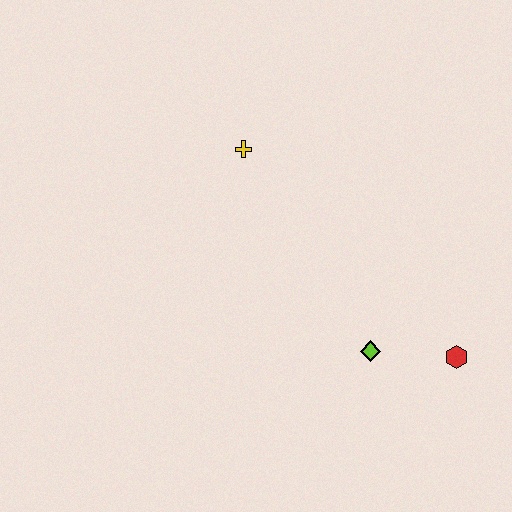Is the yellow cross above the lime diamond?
Yes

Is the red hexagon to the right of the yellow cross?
Yes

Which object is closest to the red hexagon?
The lime diamond is closest to the red hexagon.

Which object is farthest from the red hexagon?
The yellow cross is farthest from the red hexagon.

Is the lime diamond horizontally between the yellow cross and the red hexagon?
Yes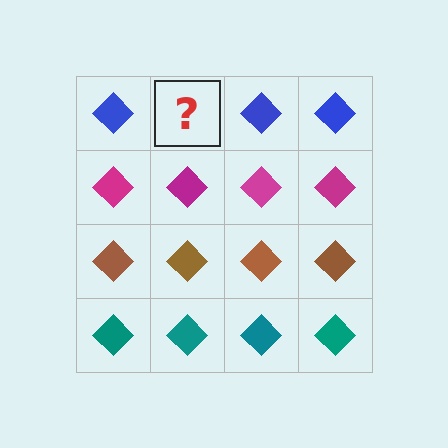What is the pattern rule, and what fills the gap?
The rule is that each row has a consistent color. The gap should be filled with a blue diamond.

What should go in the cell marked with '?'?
The missing cell should contain a blue diamond.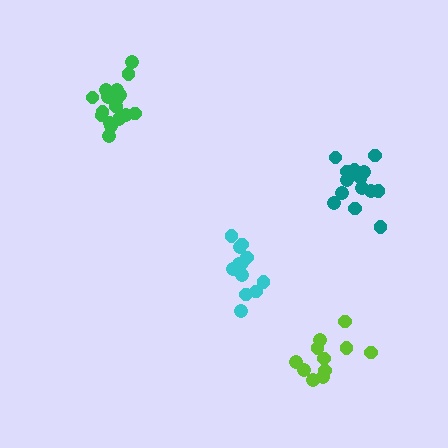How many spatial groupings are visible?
There are 4 spatial groupings.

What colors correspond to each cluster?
The clusters are colored: green, lime, teal, cyan.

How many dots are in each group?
Group 1: 17 dots, Group 2: 11 dots, Group 3: 15 dots, Group 4: 12 dots (55 total).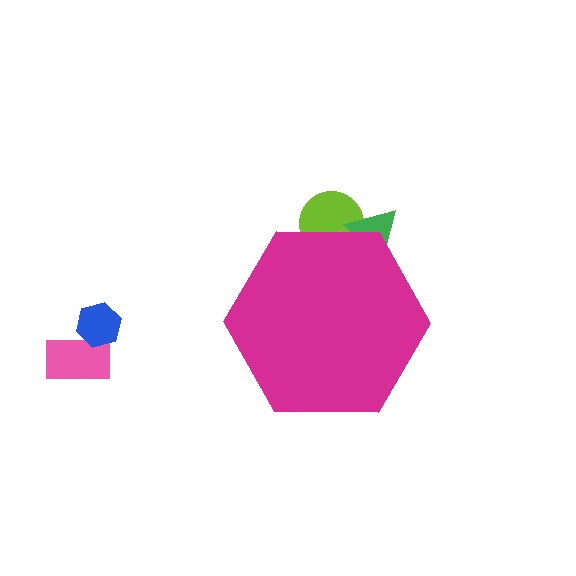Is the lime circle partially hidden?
Yes, the lime circle is partially hidden behind the magenta hexagon.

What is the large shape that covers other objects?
A magenta hexagon.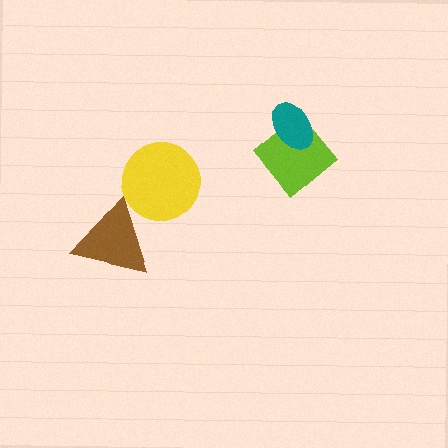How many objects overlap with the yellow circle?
1 object overlaps with the yellow circle.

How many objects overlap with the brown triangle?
1 object overlaps with the brown triangle.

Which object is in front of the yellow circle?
The brown triangle is in front of the yellow circle.